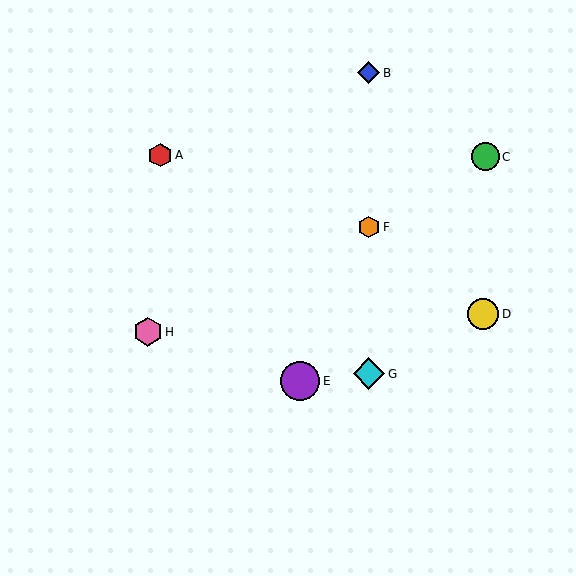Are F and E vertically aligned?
No, F is at x≈369 and E is at x≈300.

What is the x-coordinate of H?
Object H is at x≈148.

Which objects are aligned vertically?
Objects B, F, G are aligned vertically.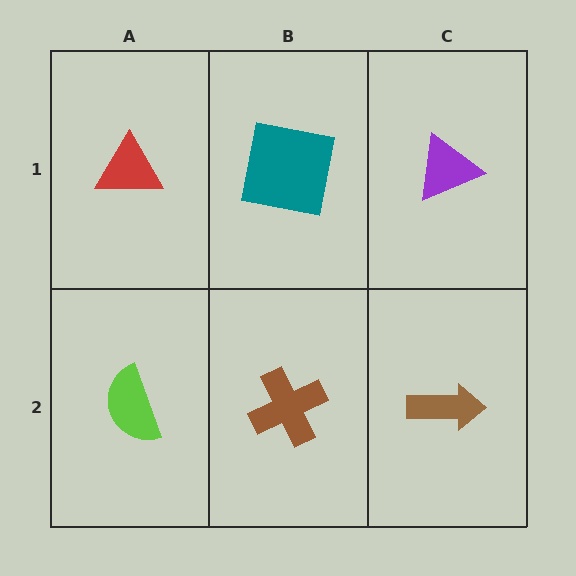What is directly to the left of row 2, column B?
A lime semicircle.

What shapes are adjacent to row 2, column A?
A red triangle (row 1, column A), a brown cross (row 2, column B).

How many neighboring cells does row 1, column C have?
2.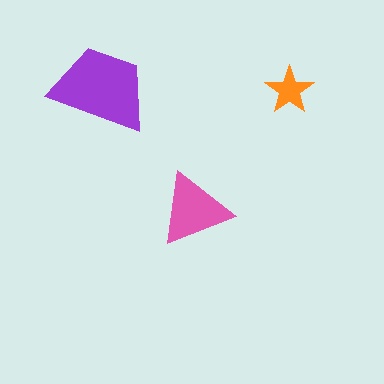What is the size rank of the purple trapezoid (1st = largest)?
1st.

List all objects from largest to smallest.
The purple trapezoid, the pink triangle, the orange star.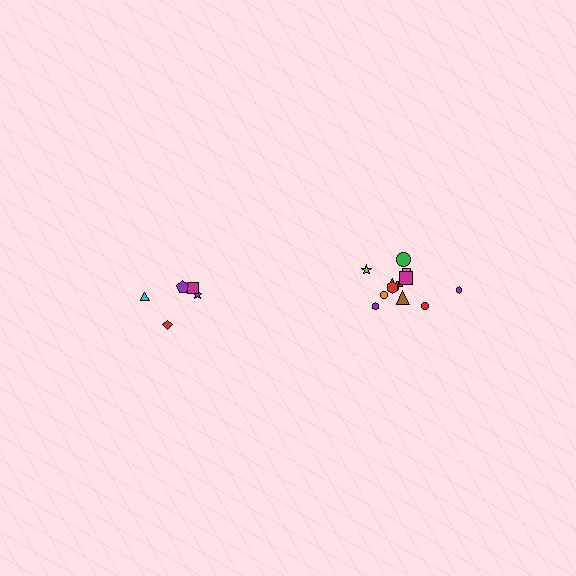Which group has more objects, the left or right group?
The right group.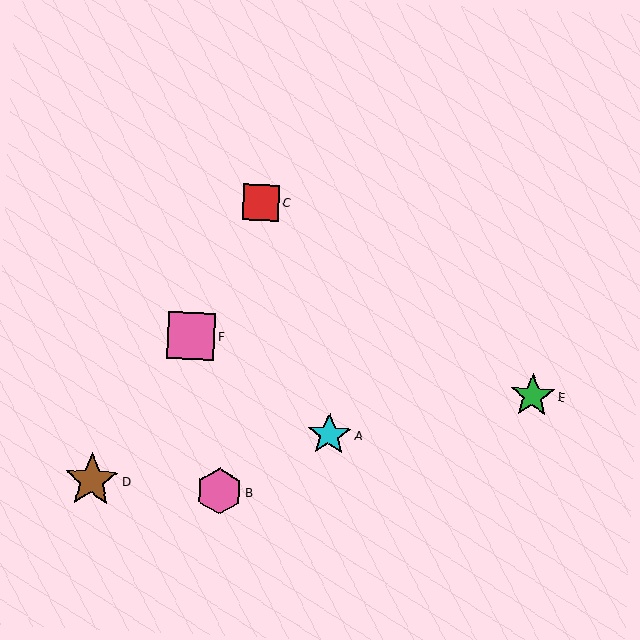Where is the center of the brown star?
The center of the brown star is at (92, 480).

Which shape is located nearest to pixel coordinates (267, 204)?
The red square (labeled C) at (261, 202) is nearest to that location.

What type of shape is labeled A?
Shape A is a cyan star.